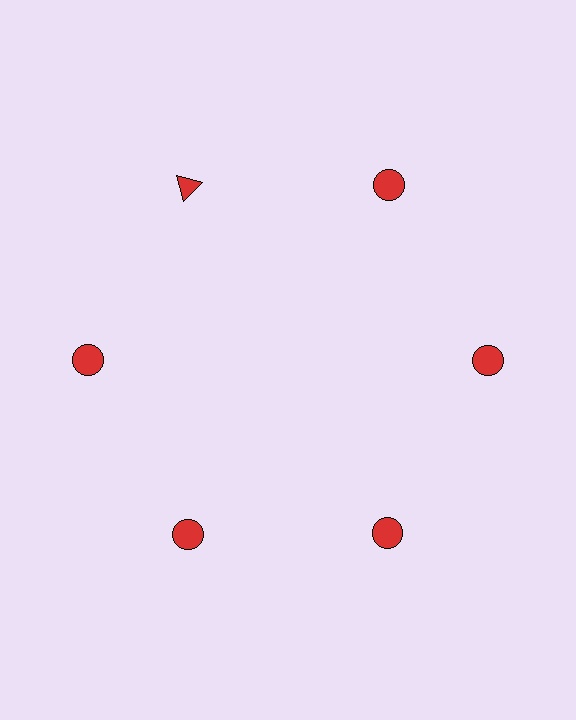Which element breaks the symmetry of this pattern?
The red triangle at roughly the 11 o'clock position breaks the symmetry. All other shapes are red circles.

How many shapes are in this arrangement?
There are 6 shapes arranged in a ring pattern.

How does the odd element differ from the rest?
It has a different shape: triangle instead of circle.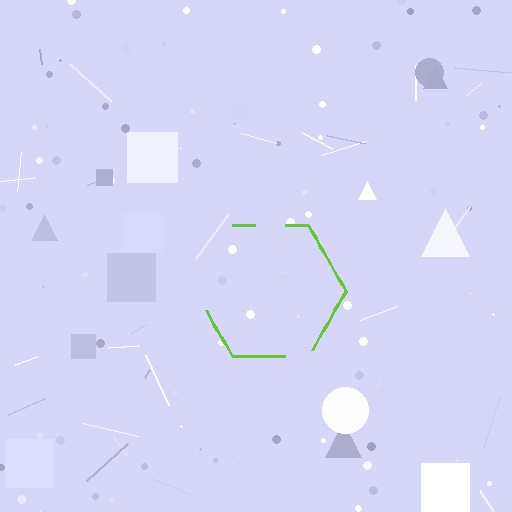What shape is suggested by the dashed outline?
The dashed outline suggests a hexagon.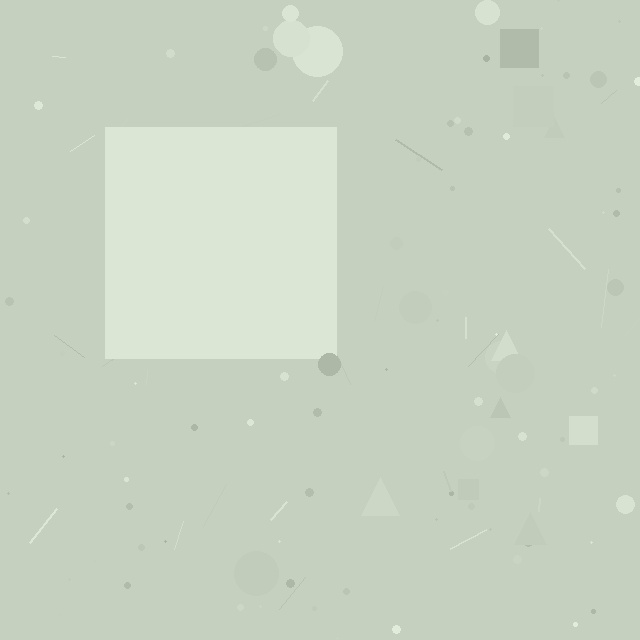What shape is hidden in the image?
A square is hidden in the image.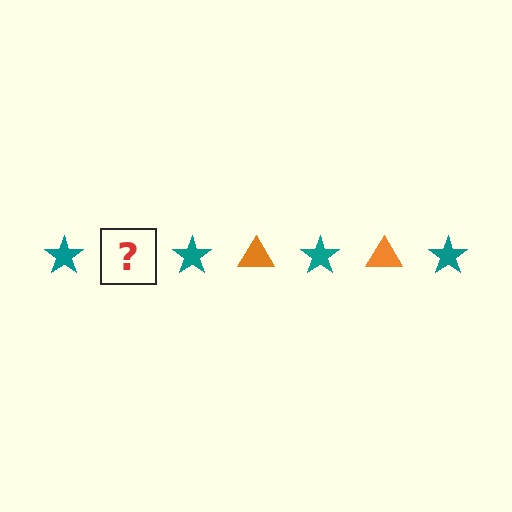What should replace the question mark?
The question mark should be replaced with an orange triangle.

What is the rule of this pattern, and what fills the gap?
The rule is that the pattern alternates between teal star and orange triangle. The gap should be filled with an orange triangle.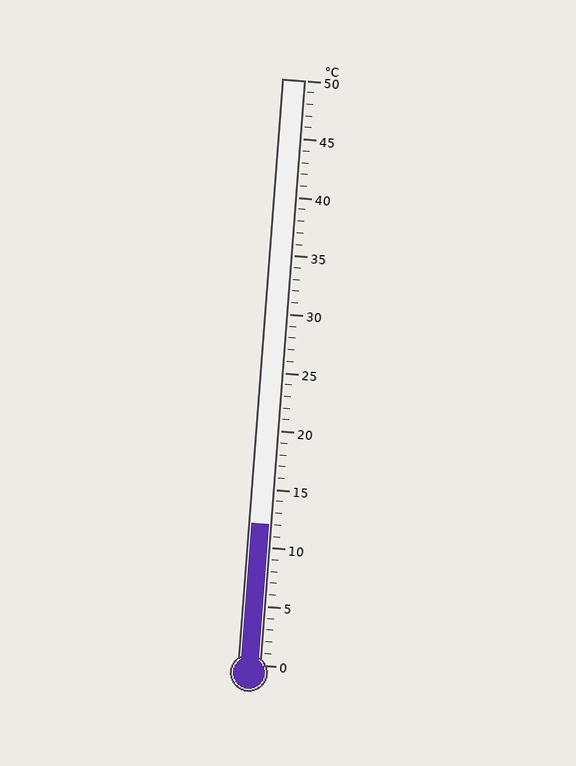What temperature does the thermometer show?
The thermometer shows approximately 12°C.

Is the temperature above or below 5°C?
The temperature is above 5°C.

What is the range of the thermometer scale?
The thermometer scale ranges from 0°C to 50°C.